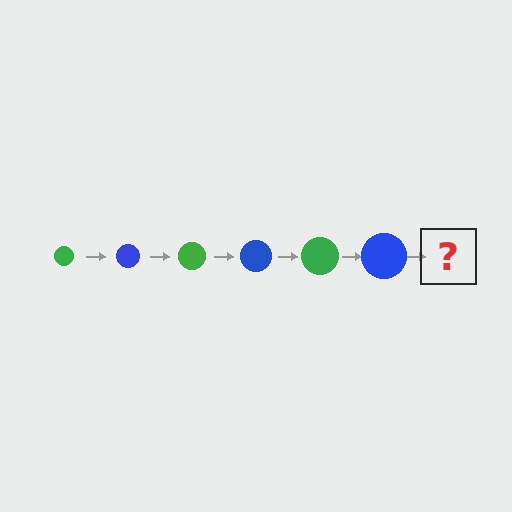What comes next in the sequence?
The next element should be a green circle, larger than the previous one.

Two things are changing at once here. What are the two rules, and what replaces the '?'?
The two rules are that the circle grows larger each step and the color cycles through green and blue. The '?' should be a green circle, larger than the previous one.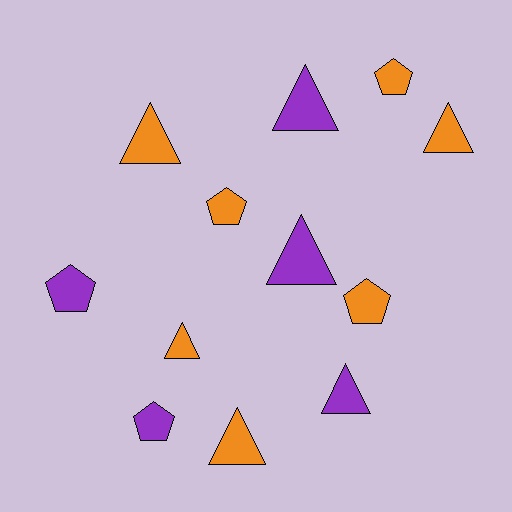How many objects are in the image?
There are 12 objects.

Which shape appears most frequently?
Triangle, with 7 objects.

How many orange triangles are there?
There are 4 orange triangles.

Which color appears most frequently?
Orange, with 7 objects.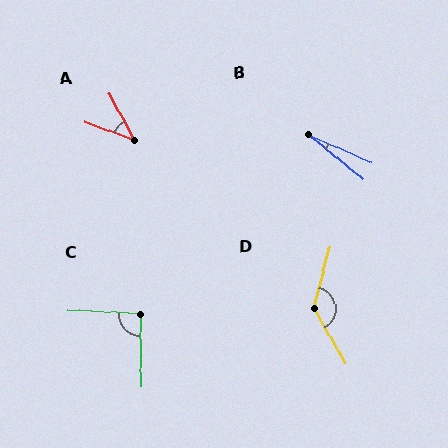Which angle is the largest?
D, at approximately 136 degrees.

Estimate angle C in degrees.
Approximately 93 degrees.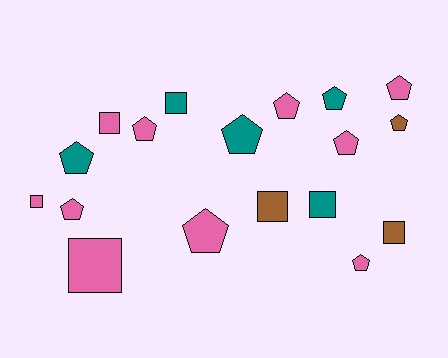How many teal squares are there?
There are 2 teal squares.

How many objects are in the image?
There are 18 objects.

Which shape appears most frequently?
Pentagon, with 11 objects.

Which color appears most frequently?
Pink, with 10 objects.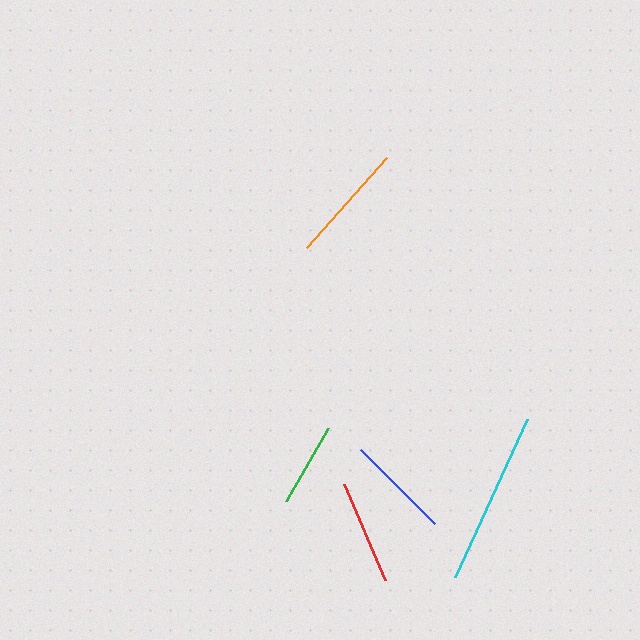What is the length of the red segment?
The red segment is approximately 105 pixels long.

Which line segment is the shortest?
The green line is the shortest at approximately 84 pixels.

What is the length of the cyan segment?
The cyan segment is approximately 174 pixels long.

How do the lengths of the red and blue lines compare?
The red and blue lines are approximately the same length.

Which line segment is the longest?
The cyan line is the longest at approximately 174 pixels.